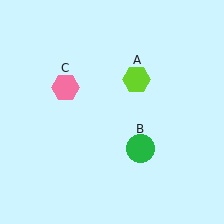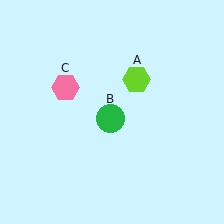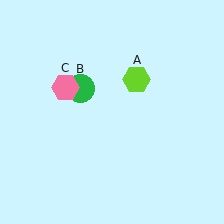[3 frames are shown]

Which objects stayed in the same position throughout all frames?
Lime hexagon (object A) and pink hexagon (object C) remained stationary.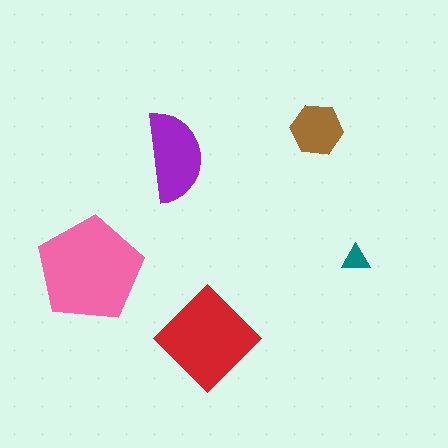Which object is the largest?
The pink pentagon.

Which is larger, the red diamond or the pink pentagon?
The pink pentagon.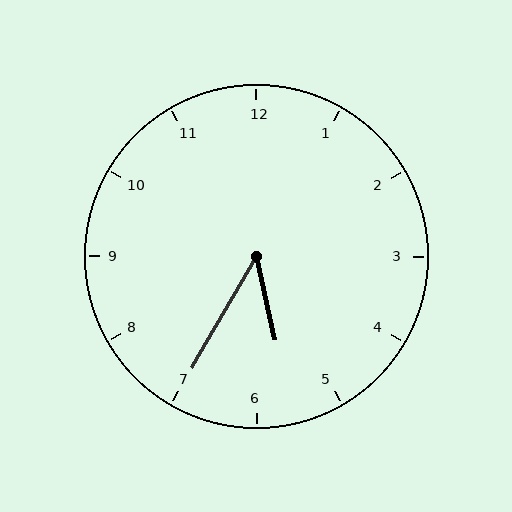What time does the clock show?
5:35.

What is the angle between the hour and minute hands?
Approximately 42 degrees.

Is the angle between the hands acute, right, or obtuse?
It is acute.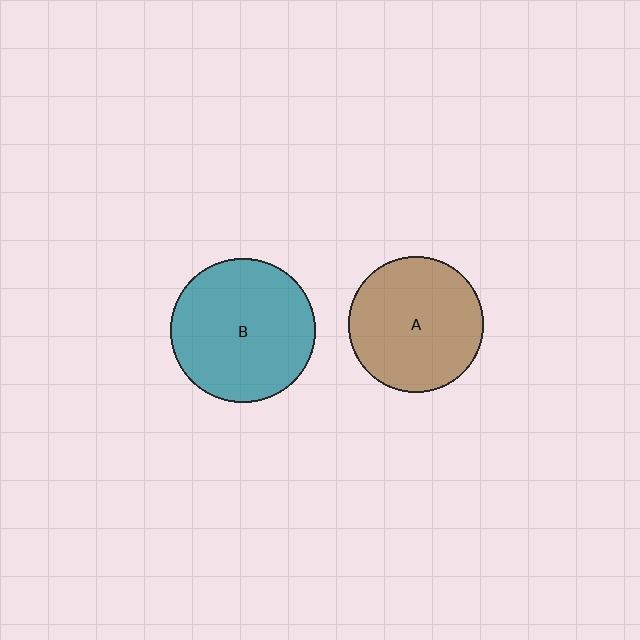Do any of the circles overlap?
No, none of the circles overlap.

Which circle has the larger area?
Circle B (teal).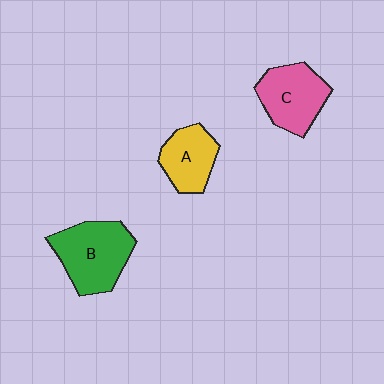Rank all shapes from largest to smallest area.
From largest to smallest: B (green), C (pink), A (yellow).